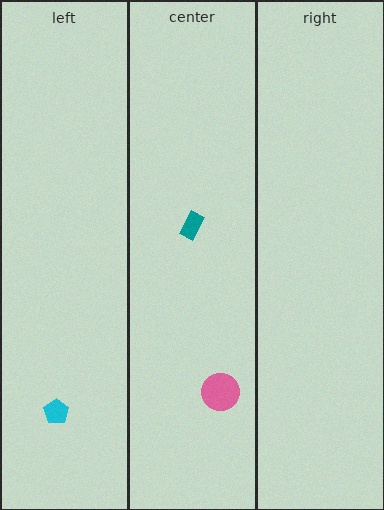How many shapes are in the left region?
1.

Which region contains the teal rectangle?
The center region.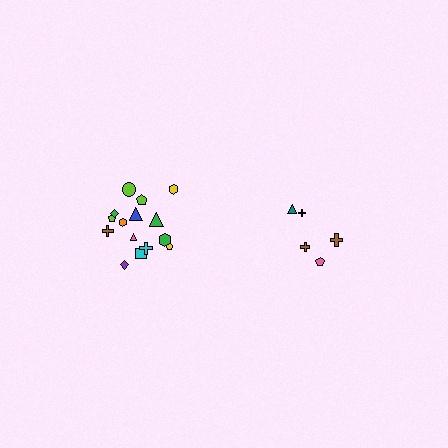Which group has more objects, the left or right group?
The left group.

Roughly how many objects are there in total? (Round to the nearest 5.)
Roughly 20 objects in total.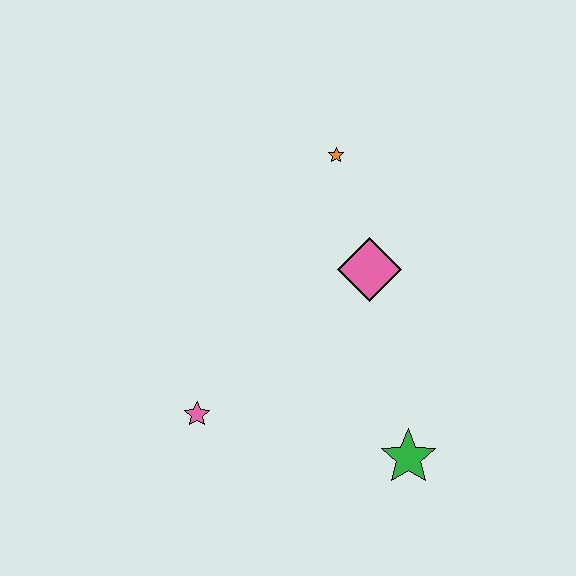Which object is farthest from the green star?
The orange star is farthest from the green star.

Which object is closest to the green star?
The pink diamond is closest to the green star.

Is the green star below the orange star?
Yes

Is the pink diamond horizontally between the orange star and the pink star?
No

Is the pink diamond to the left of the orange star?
No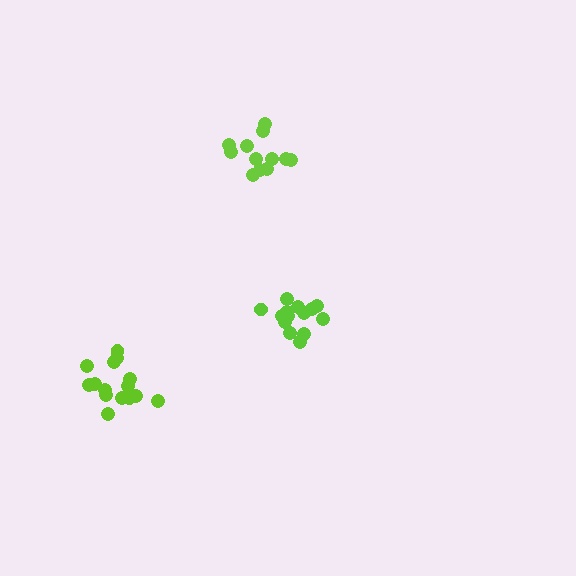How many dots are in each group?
Group 1: 14 dots, Group 2: 12 dots, Group 3: 15 dots (41 total).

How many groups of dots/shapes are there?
There are 3 groups.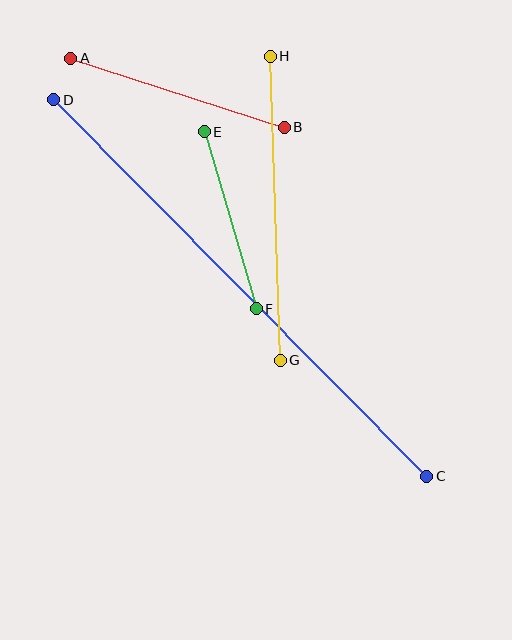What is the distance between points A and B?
The distance is approximately 224 pixels.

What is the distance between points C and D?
The distance is approximately 530 pixels.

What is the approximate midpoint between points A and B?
The midpoint is at approximately (178, 93) pixels.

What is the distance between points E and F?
The distance is approximately 184 pixels.